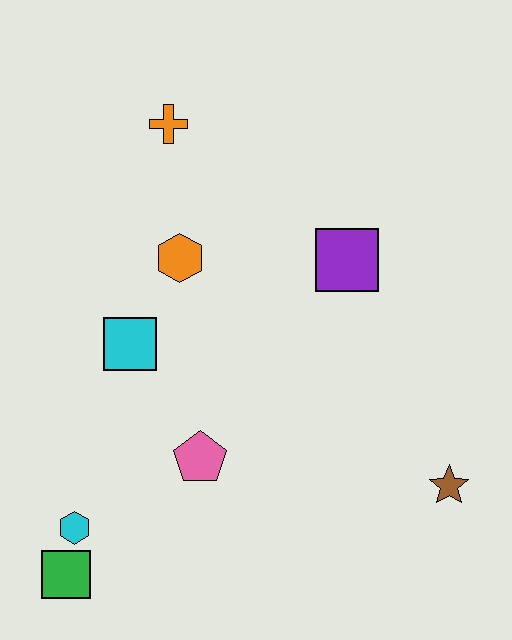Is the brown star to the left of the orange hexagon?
No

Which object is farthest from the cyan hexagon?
The orange cross is farthest from the cyan hexagon.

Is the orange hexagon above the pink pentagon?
Yes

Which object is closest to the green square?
The cyan hexagon is closest to the green square.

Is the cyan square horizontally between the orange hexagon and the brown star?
No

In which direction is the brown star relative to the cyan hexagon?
The brown star is to the right of the cyan hexagon.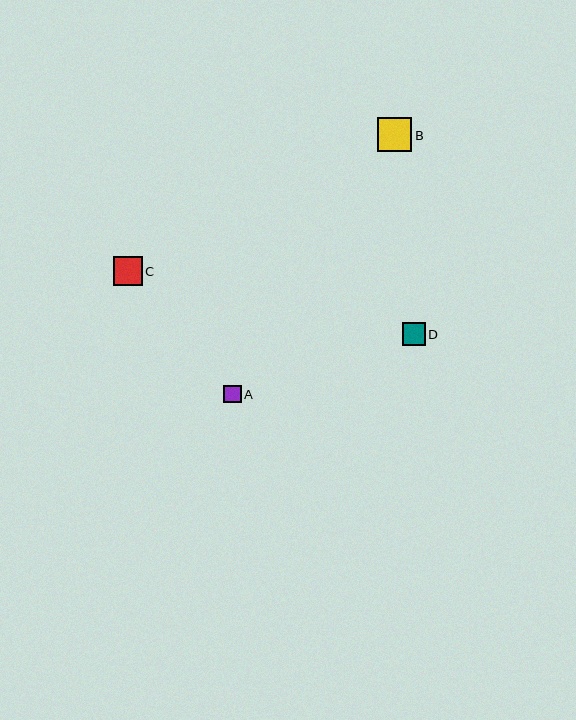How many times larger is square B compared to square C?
Square B is approximately 1.2 times the size of square C.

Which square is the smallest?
Square A is the smallest with a size of approximately 17 pixels.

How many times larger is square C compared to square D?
Square C is approximately 1.3 times the size of square D.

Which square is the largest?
Square B is the largest with a size of approximately 34 pixels.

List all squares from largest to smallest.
From largest to smallest: B, C, D, A.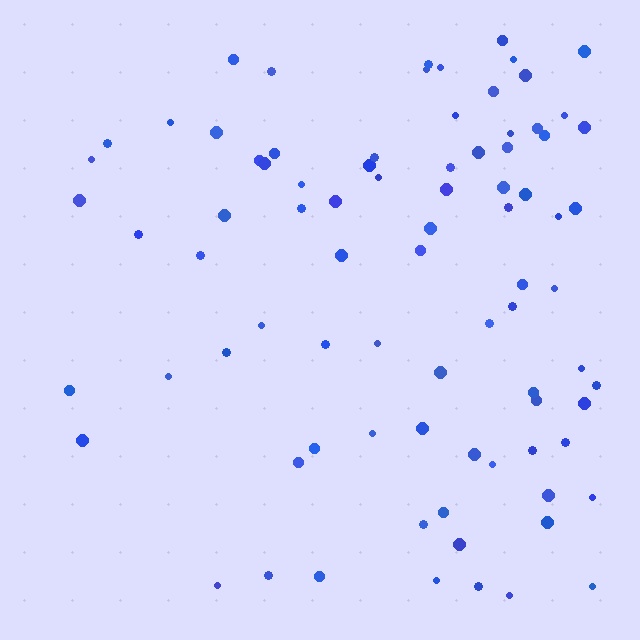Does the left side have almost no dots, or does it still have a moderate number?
Still a moderate number, just noticeably fewer than the right.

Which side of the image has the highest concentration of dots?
The right.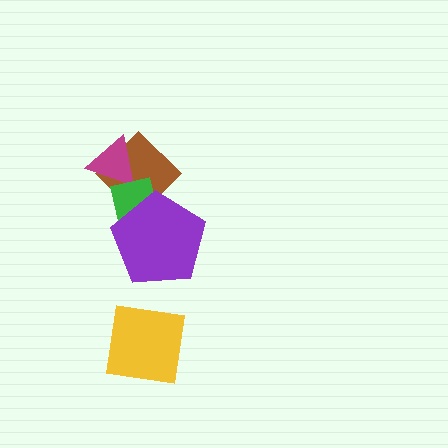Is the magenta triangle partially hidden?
Yes, it is partially covered by another shape.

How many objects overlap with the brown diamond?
3 objects overlap with the brown diamond.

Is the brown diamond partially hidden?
Yes, it is partially covered by another shape.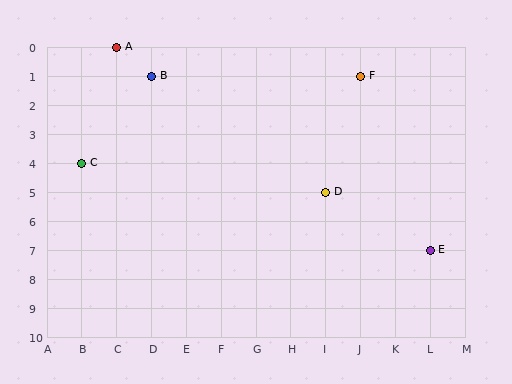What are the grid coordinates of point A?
Point A is at grid coordinates (C, 0).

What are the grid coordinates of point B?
Point B is at grid coordinates (D, 1).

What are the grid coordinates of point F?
Point F is at grid coordinates (J, 1).